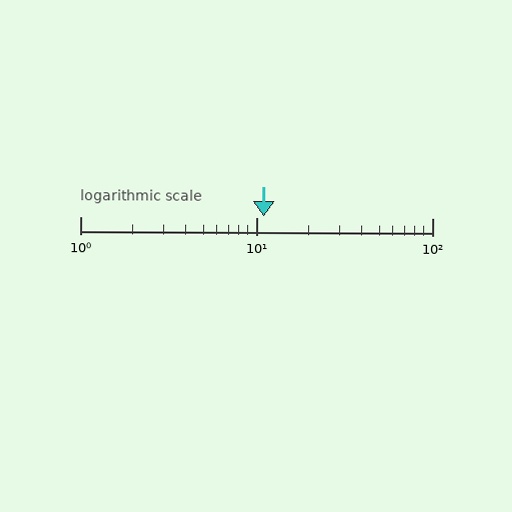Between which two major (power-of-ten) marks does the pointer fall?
The pointer is between 10 and 100.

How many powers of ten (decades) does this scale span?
The scale spans 2 decades, from 1 to 100.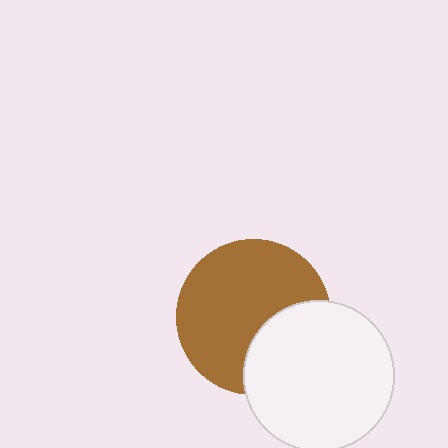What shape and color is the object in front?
The object in front is a white circle.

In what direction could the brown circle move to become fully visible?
The brown circle could move toward the upper-left. That would shift it out from behind the white circle entirely.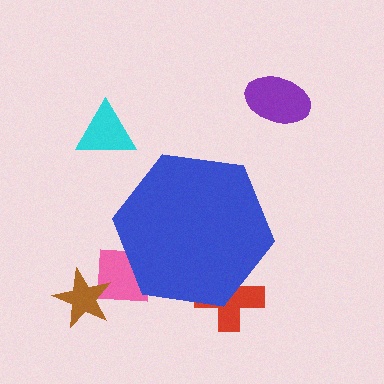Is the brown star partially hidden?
No, the brown star is fully visible.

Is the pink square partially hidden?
Yes, the pink square is partially hidden behind the blue hexagon.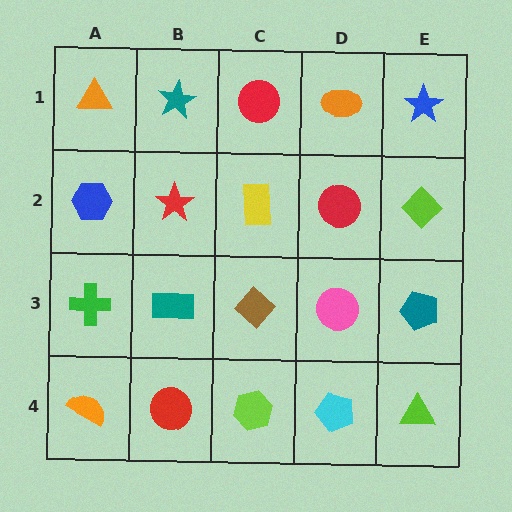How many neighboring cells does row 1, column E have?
2.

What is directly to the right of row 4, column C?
A cyan pentagon.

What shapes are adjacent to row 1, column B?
A red star (row 2, column B), an orange triangle (row 1, column A), a red circle (row 1, column C).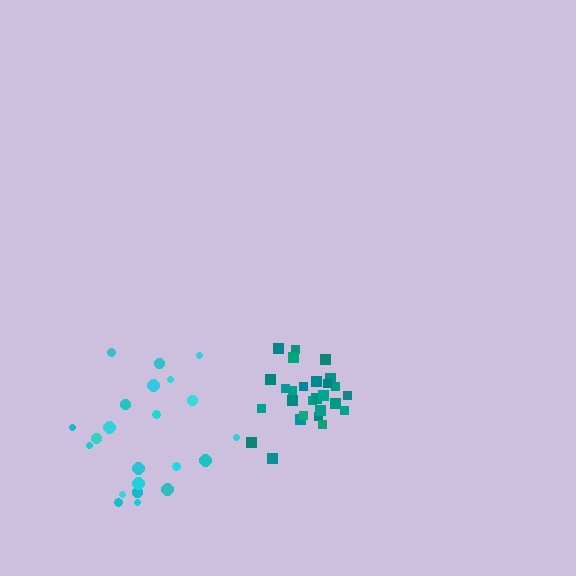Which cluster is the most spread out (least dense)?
Cyan.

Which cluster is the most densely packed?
Teal.